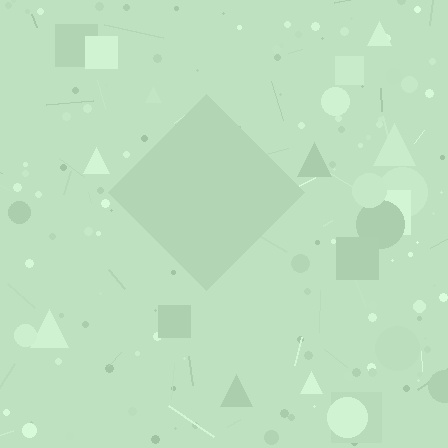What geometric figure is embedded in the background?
A diamond is embedded in the background.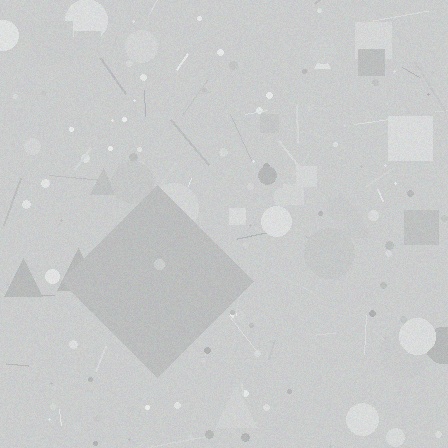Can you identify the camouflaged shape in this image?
The camouflaged shape is a diamond.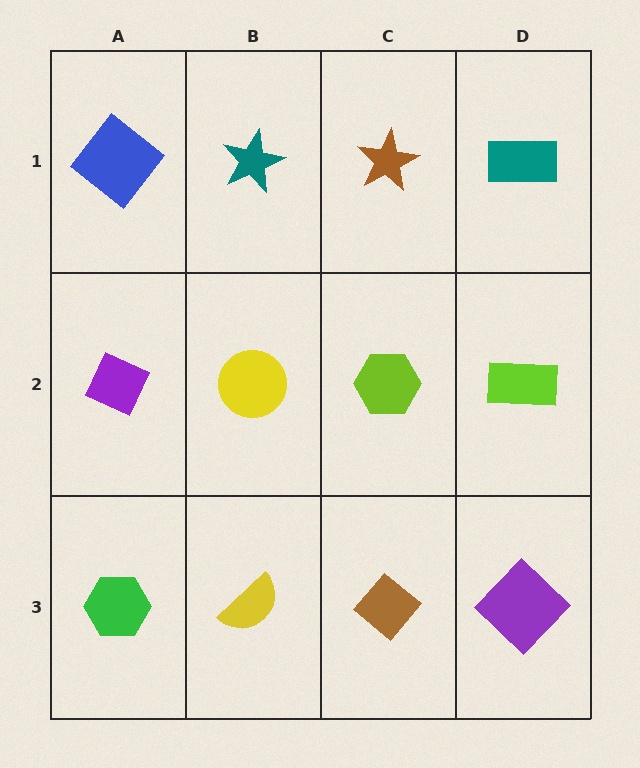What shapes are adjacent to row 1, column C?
A lime hexagon (row 2, column C), a teal star (row 1, column B), a teal rectangle (row 1, column D).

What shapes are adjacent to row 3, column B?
A yellow circle (row 2, column B), a green hexagon (row 3, column A), a brown diamond (row 3, column C).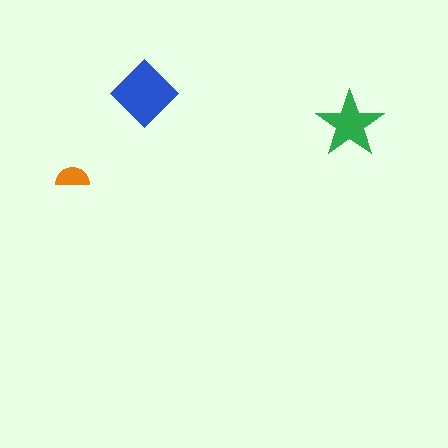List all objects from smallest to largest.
The orange semicircle, the green star, the blue diamond.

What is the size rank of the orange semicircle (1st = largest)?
3rd.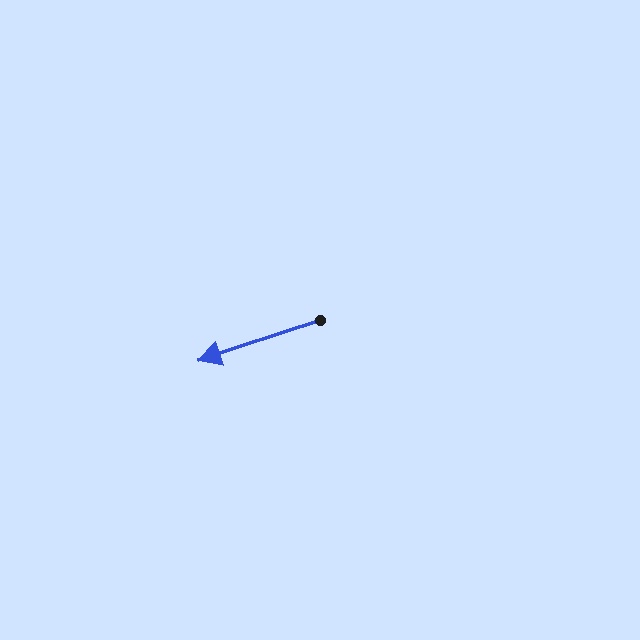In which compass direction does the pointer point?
West.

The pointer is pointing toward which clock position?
Roughly 8 o'clock.